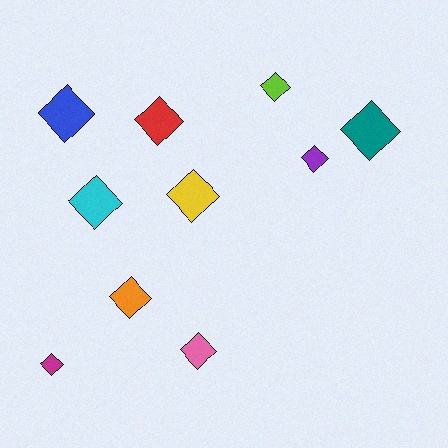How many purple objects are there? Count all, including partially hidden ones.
There is 1 purple object.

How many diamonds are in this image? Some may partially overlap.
There are 10 diamonds.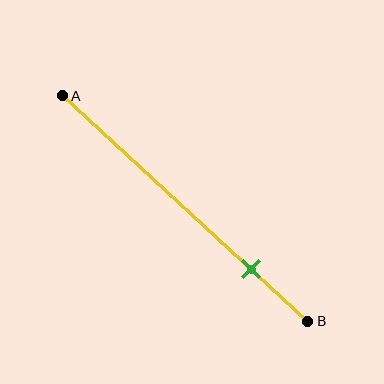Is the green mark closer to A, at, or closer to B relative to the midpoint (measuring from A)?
The green mark is closer to point B than the midpoint of segment AB.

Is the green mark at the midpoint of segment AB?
No, the mark is at about 75% from A, not at the 50% midpoint.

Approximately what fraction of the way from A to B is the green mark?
The green mark is approximately 75% of the way from A to B.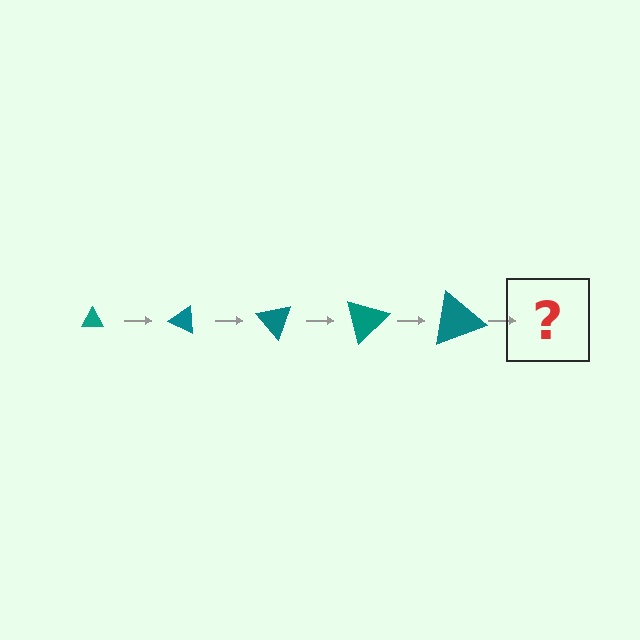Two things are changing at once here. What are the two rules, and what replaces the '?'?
The two rules are that the triangle grows larger each step and it rotates 25 degrees each step. The '?' should be a triangle, larger than the previous one and rotated 125 degrees from the start.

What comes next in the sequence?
The next element should be a triangle, larger than the previous one and rotated 125 degrees from the start.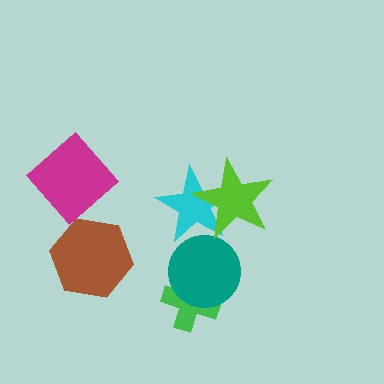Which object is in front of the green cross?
The teal circle is in front of the green cross.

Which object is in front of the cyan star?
The lime star is in front of the cyan star.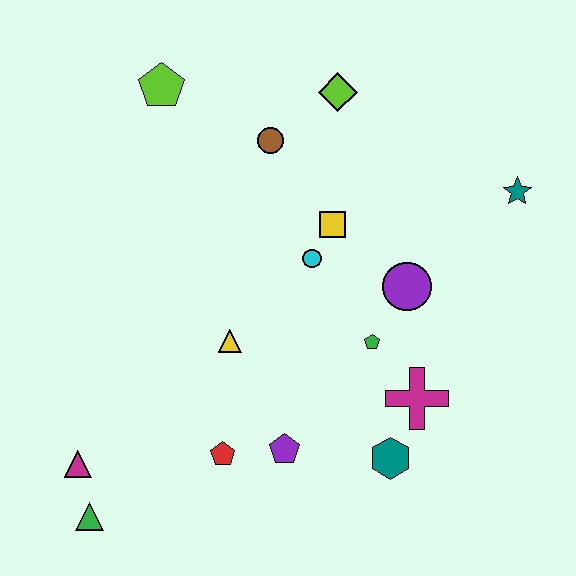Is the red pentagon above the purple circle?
No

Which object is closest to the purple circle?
The green pentagon is closest to the purple circle.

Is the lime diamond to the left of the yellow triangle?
No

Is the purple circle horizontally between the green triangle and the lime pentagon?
No